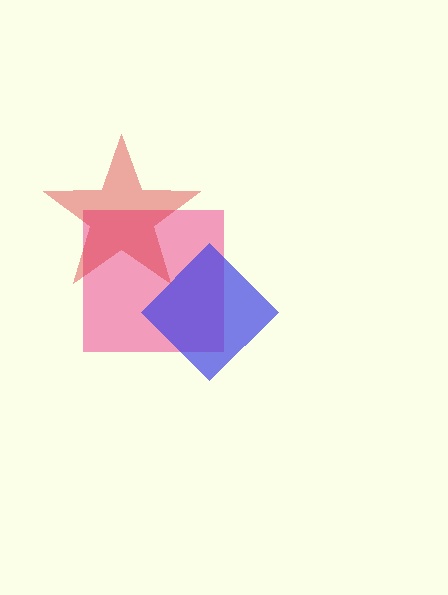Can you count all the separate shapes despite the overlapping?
Yes, there are 3 separate shapes.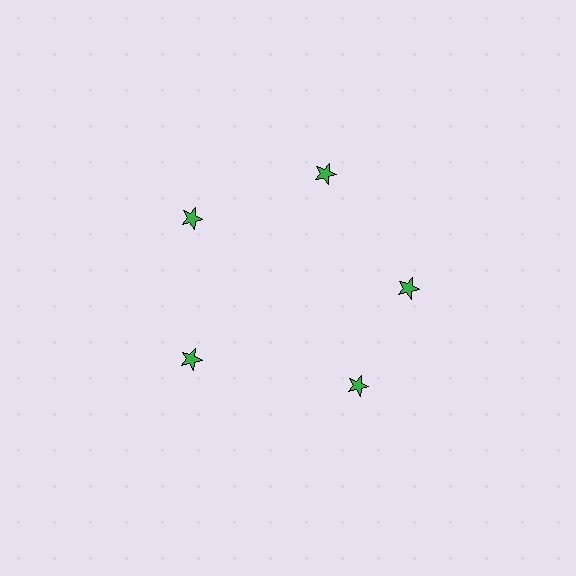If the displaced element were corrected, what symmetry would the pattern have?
It would have 5-fold rotational symmetry — the pattern would map onto itself every 72 degrees.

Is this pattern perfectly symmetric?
No. The 5 green stars are arranged in a ring, but one element near the 5 o'clock position is rotated out of alignment along the ring, breaking the 5-fold rotational symmetry.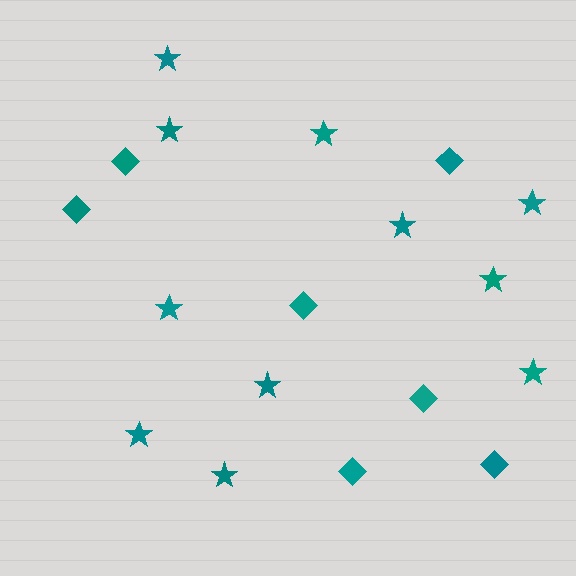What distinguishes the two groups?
There are 2 groups: one group of diamonds (7) and one group of stars (11).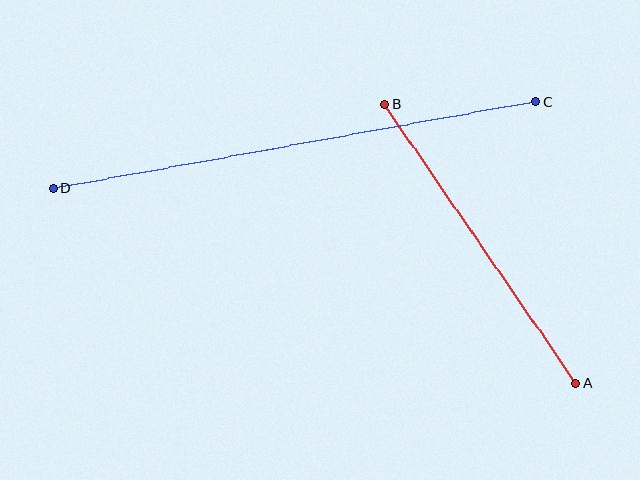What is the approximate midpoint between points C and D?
The midpoint is at approximately (294, 145) pixels.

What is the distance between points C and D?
The distance is approximately 490 pixels.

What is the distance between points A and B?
The distance is approximately 339 pixels.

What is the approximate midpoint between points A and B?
The midpoint is at approximately (480, 243) pixels.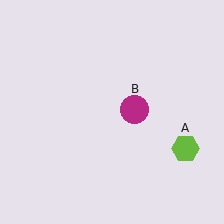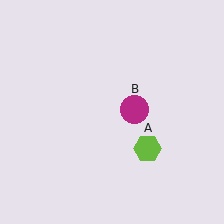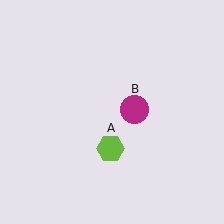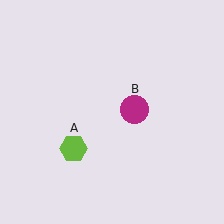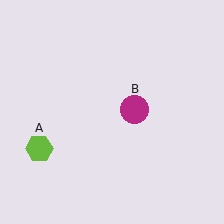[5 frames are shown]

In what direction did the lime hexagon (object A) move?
The lime hexagon (object A) moved left.